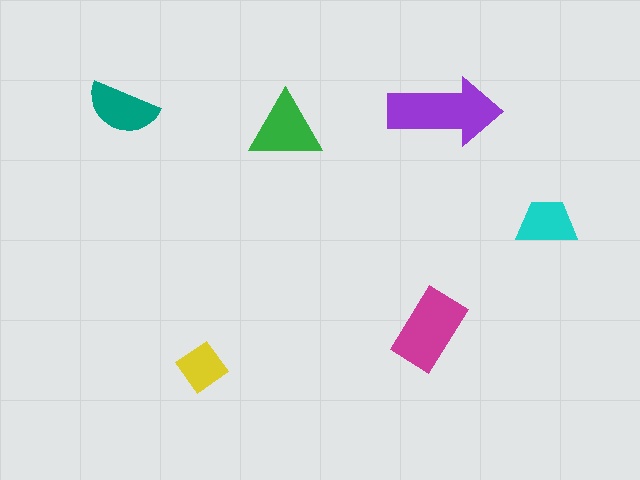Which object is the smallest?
The yellow diamond.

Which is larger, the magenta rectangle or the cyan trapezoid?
The magenta rectangle.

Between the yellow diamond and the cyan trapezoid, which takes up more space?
The cyan trapezoid.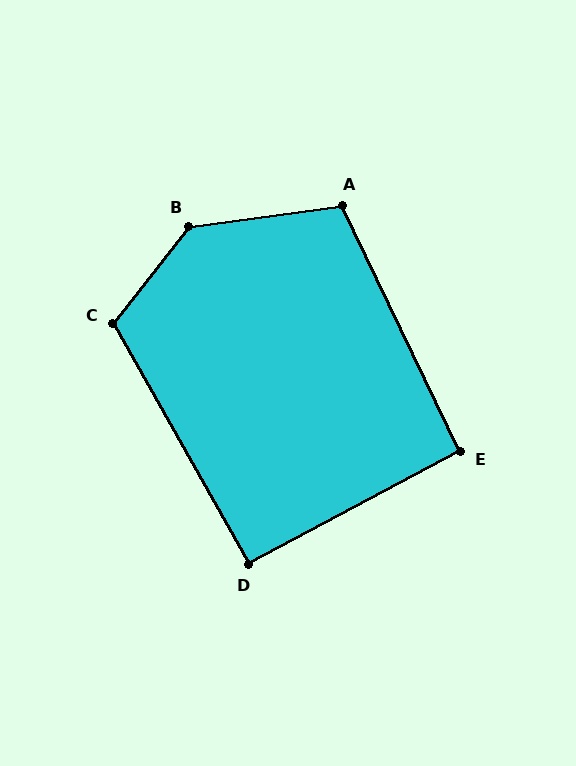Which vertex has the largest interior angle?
B, at approximately 136 degrees.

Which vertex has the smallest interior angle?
D, at approximately 92 degrees.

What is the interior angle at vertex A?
Approximately 108 degrees (obtuse).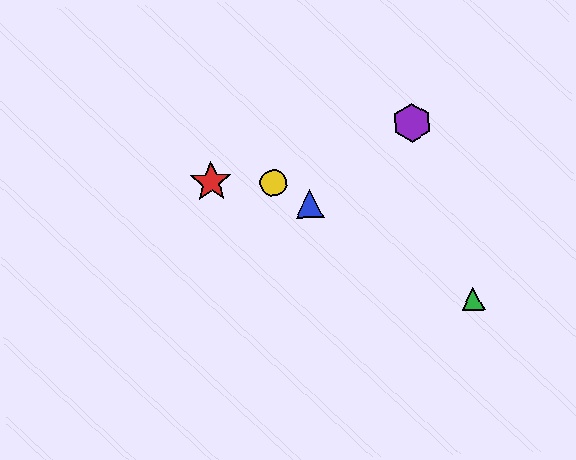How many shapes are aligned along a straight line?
3 shapes (the blue triangle, the green triangle, the yellow circle) are aligned along a straight line.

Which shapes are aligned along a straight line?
The blue triangle, the green triangle, the yellow circle are aligned along a straight line.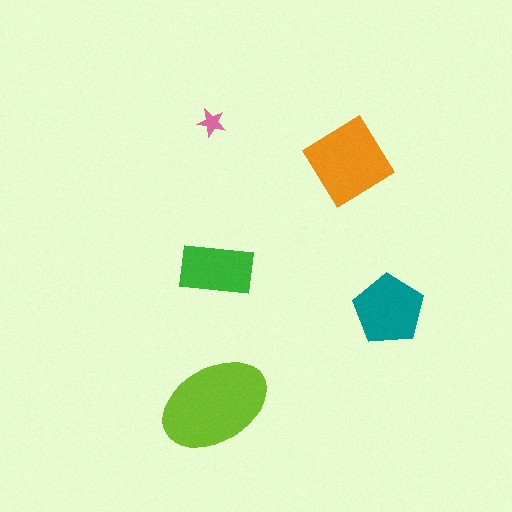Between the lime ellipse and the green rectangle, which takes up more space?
The lime ellipse.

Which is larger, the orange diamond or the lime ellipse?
The lime ellipse.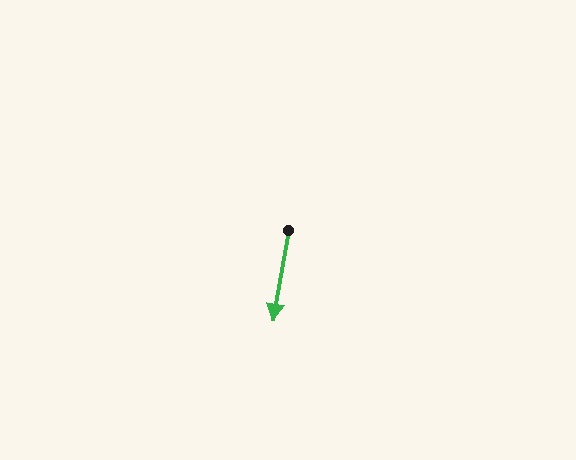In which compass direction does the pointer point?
South.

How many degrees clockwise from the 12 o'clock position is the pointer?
Approximately 190 degrees.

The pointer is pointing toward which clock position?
Roughly 6 o'clock.